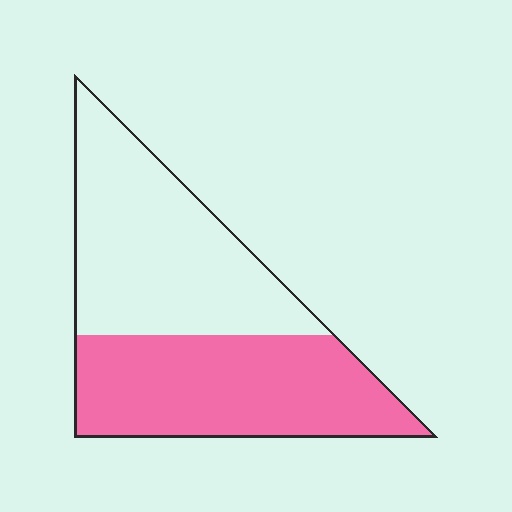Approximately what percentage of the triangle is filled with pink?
Approximately 50%.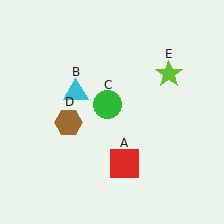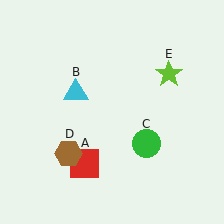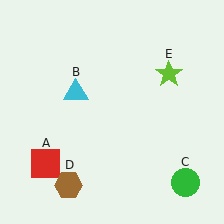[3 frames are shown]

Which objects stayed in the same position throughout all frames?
Cyan triangle (object B) and lime star (object E) remained stationary.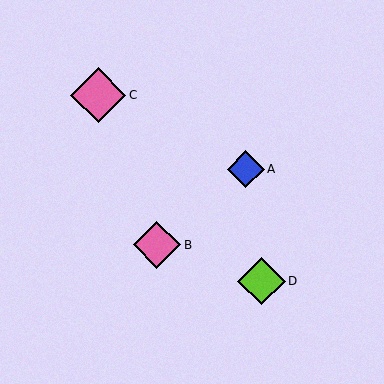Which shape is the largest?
The pink diamond (labeled C) is the largest.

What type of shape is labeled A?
Shape A is a blue diamond.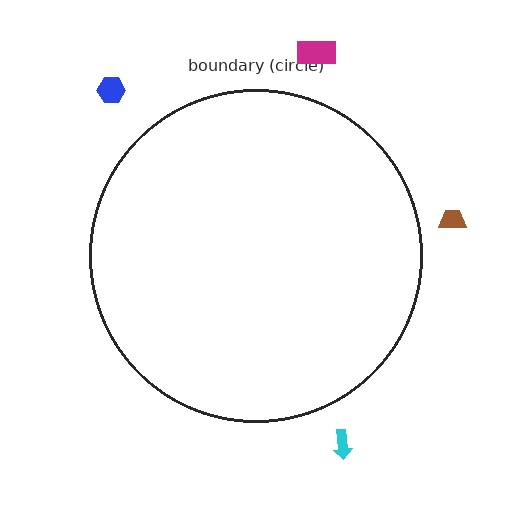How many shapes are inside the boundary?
0 inside, 4 outside.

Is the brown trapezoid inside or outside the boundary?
Outside.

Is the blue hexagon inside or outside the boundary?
Outside.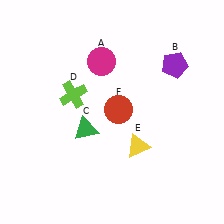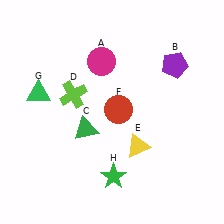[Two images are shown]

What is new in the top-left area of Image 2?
A green triangle (G) was added in the top-left area of Image 2.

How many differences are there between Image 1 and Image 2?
There are 2 differences between the two images.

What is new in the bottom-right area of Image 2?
A green star (H) was added in the bottom-right area of Image 2.